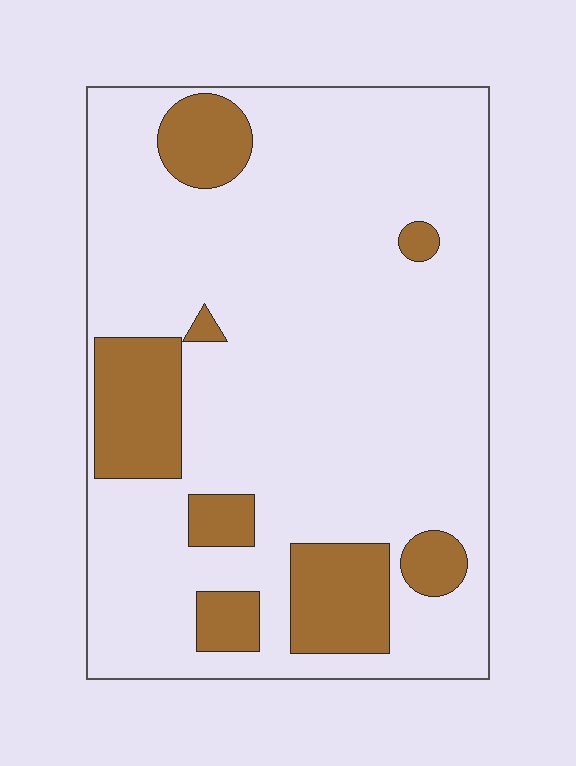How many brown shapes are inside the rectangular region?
8.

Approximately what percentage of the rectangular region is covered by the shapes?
Approximately 20%.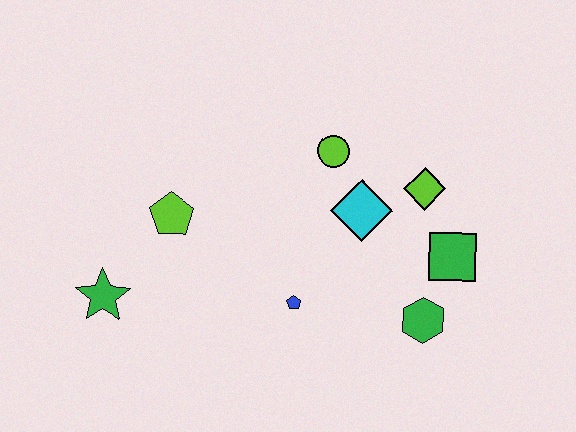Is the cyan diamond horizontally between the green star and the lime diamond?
Yes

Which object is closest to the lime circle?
The cyan diamond is closest to the lime circle.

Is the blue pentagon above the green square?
No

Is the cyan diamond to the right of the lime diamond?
No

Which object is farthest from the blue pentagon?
The green star is farthest from the blue pentagon.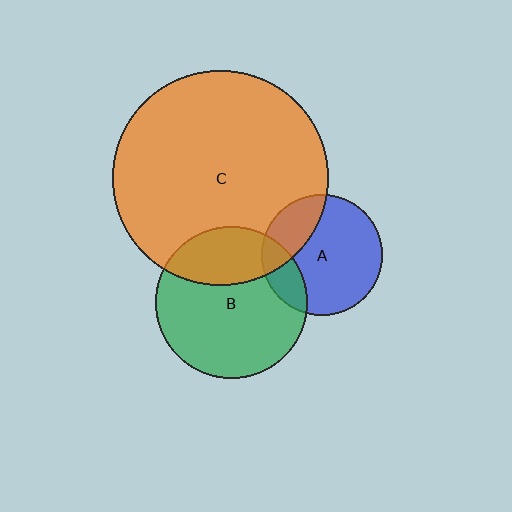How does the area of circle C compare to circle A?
Approximately 3.2 times.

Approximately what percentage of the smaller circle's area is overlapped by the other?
Approximately 20%.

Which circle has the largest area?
Circle C (orange).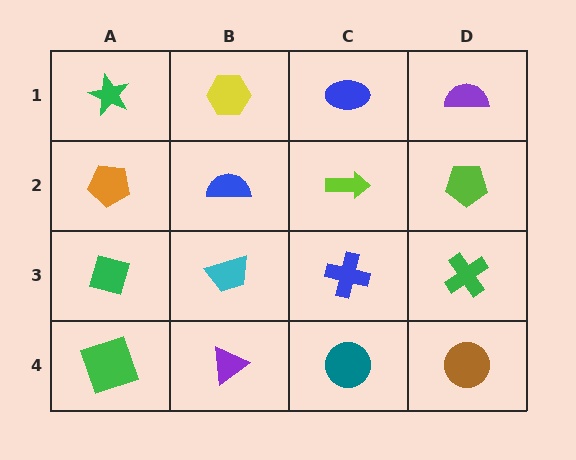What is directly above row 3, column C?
A lime arrow.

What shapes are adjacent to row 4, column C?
A blue cross (row 3, column C), a purple triangle (row 4, column B), a brown circle (row 4, column D).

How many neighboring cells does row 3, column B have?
4.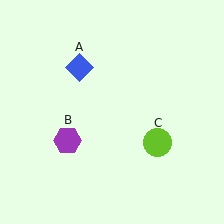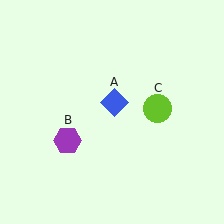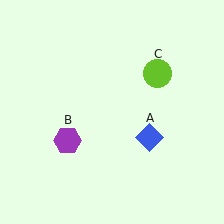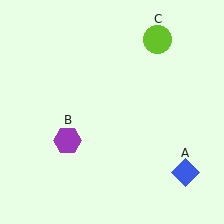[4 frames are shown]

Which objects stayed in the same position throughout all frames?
Purple hexagon (object B) remained stationary.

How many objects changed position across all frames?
2 objects changed position: blue diamond (object A), lime circle (object C).